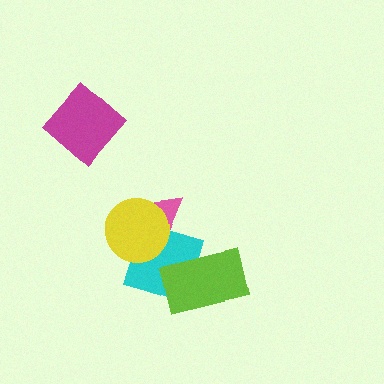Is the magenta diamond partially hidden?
No, no other shape covers it.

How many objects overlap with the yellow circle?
2 objects overlap with the yellow circle.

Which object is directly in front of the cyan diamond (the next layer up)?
The lime rectangle is directly in front of the cyan diamond.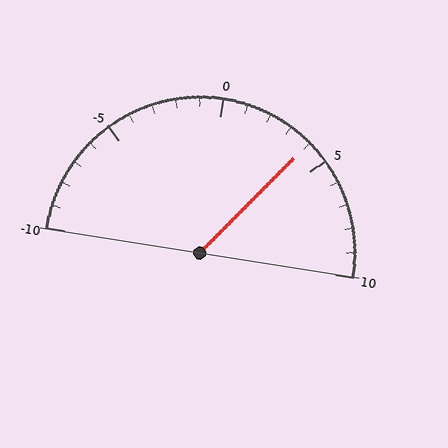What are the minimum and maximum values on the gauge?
The gauge ranges from -10 to 10.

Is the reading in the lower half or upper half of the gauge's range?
The reading is in the upper half of the range (-10 to 10).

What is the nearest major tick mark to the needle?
The nearest major tick mark is 5.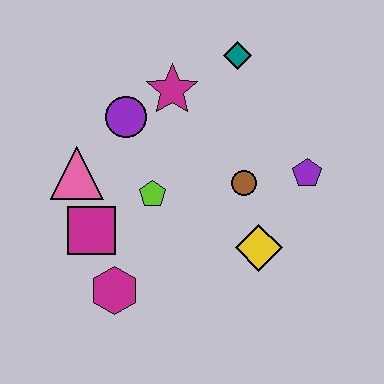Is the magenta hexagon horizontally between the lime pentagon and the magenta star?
No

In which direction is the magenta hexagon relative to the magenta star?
The magenta hexagon is below the magenta star.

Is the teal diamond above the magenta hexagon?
Yes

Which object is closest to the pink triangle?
The magenta square is closest to the pink triangle.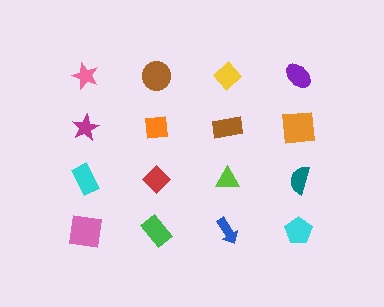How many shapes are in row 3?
4 shapes.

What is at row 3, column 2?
A red diamond.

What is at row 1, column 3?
A yellow diamond.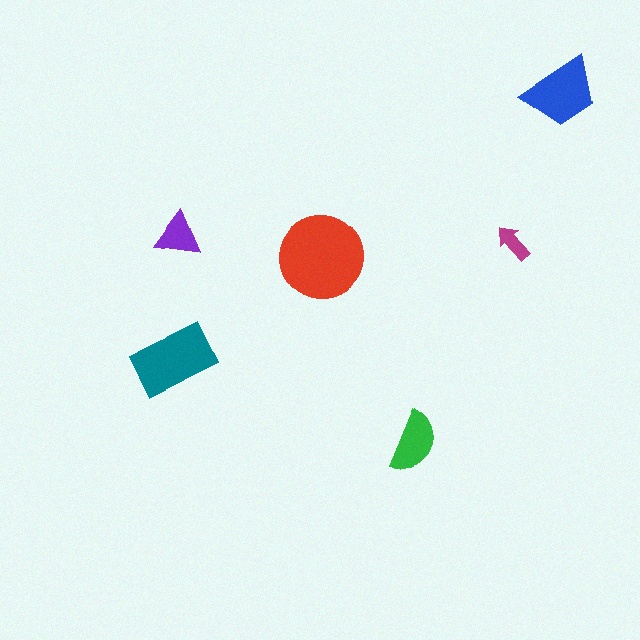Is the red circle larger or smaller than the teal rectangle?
Larger.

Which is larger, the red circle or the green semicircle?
The red circle.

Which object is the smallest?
The magenta arrow.